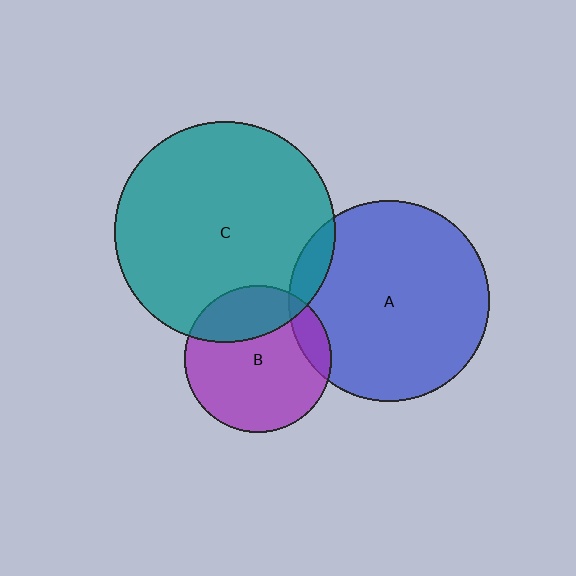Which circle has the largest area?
Circle C (teal).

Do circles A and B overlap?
Yes.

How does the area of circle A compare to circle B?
Approximately 1.9 times.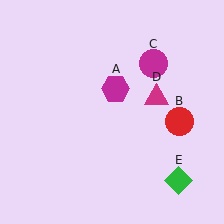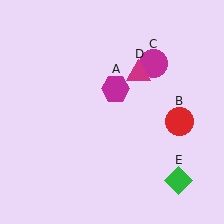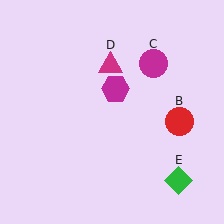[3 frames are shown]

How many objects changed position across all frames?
1 object changed position: magenta triangle (object D).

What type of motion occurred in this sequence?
The magenta triangle (object D) rotated counterclockwise around the center of the scene.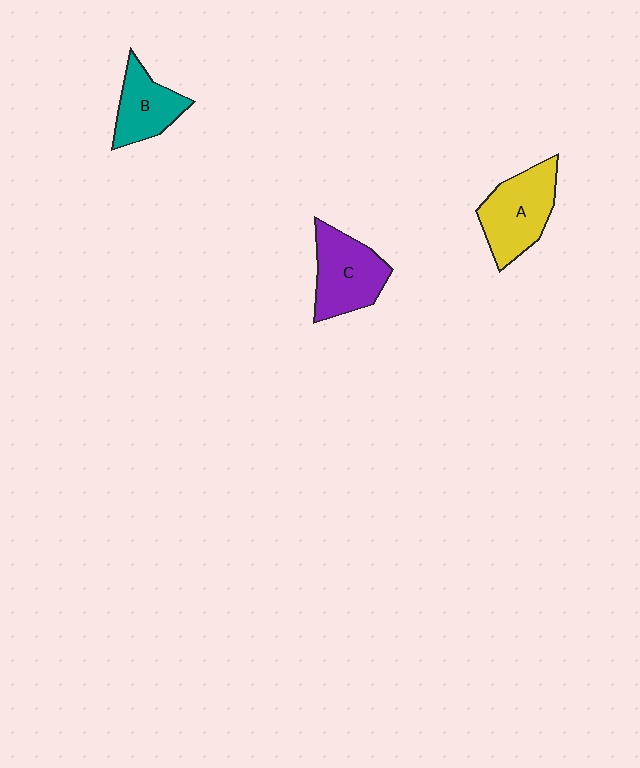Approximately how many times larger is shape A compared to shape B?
Approximately 1.4 times.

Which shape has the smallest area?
Shape B (teal).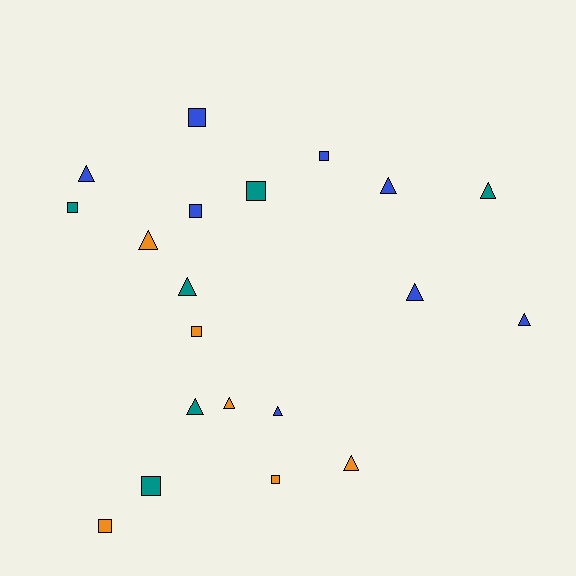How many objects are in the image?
There are 20 objects.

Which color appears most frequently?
Blue, with 8 objects.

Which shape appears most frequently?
Triangle, with 11 objects.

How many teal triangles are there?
There are 3 teal triangles.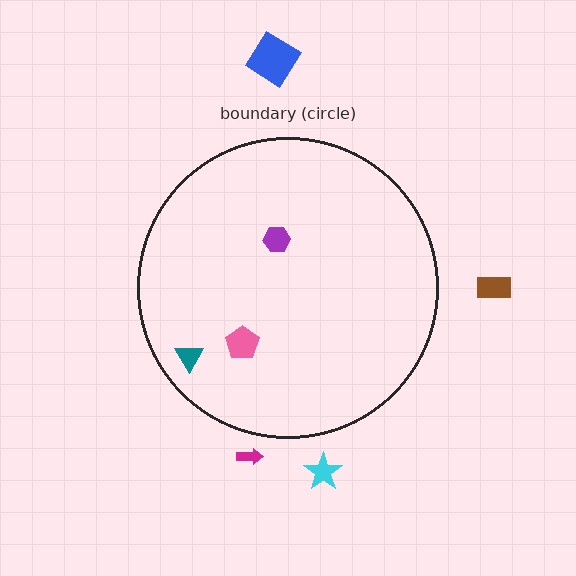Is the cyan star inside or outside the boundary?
Outside.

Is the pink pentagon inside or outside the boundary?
Inside.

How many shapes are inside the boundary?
3 inside, 4 outside.